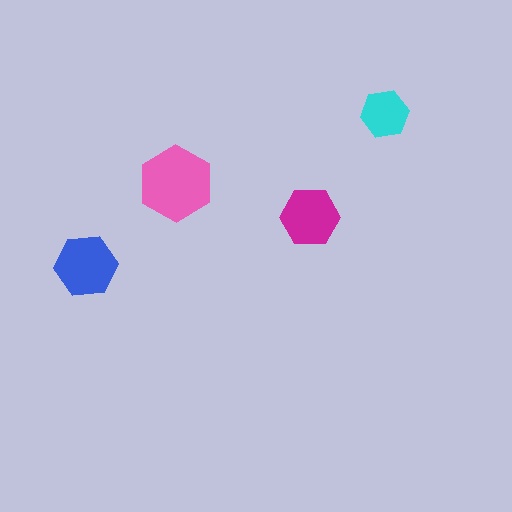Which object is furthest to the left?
The blue hexagon is leftmost.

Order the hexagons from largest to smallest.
the pink one, the blue one, the magenta one, the cyan one.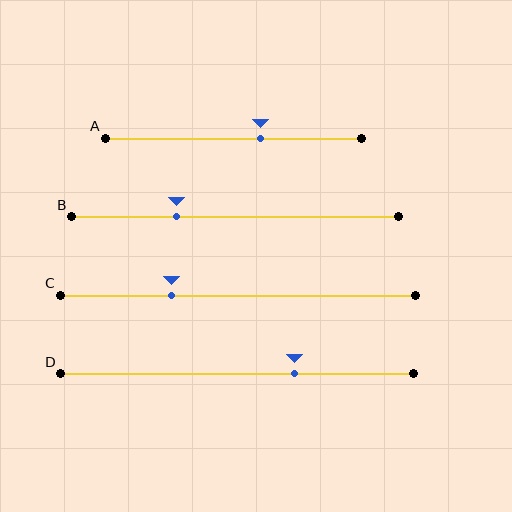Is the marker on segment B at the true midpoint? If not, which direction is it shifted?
No, the marker on segment B is shifted to the left by about 18% of the segment length.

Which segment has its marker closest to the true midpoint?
Segment A has its marker closest to the true midpoint.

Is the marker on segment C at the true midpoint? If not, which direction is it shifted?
No, the marker on segment C is shifted to the left by about 19% of the segment length.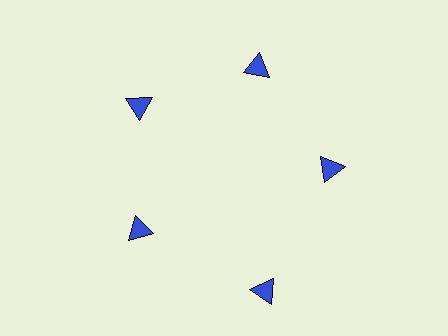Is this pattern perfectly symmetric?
No. The 5 blue triangles are arranged in a ring, but one element near the 5 o'clock position is pushed outward from the center, breaking the 5-fold rotational symmetry.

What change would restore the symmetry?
The symmetry would be restored by moving it inward, back onto the ring so that all 5 triangles sit at equal angles and equal distance from the center.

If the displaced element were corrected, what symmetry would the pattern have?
It would have 5-fold rotational symmetry — the pattern would map onto itself every 72 degrees.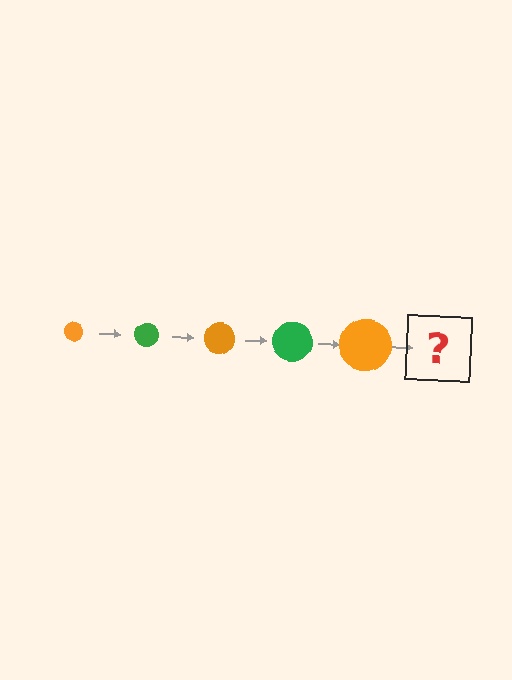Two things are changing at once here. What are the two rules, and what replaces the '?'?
The two rules are that the circle grows larger each step and the color cycles through orange and green. The '?' should be a green circle, larger than the previous one.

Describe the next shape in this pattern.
It should be a green circle, larger than the previous one.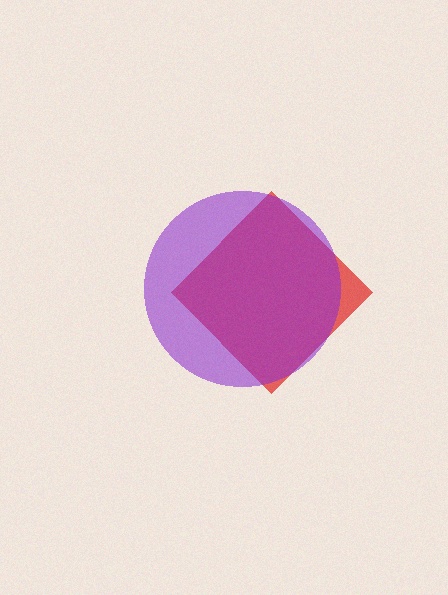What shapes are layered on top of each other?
The layered shapes are: a red diamond, a purple circle.